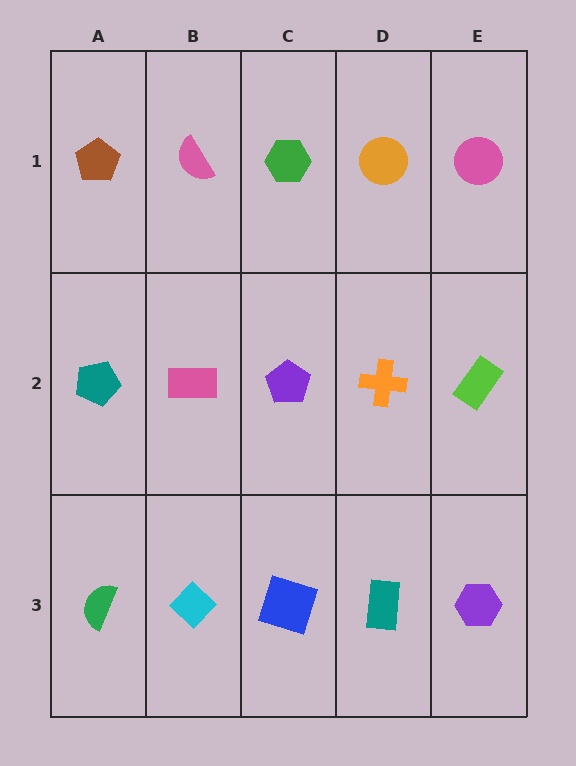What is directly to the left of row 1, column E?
An orange circle.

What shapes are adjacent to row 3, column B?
A pink rectangle (row 2, column B), a green semicircle (row 3, column A), a blue square (row 3, column C).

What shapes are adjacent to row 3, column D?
An orange cross (row 2, column D), a blue square (row 3, column C), a purple hexagon (row 3, column E).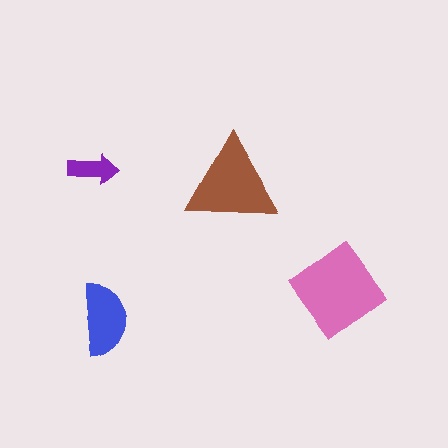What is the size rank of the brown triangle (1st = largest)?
2nd.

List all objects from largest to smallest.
The pink diamond, the brown triangle, the blue semicircle, the purple arrow.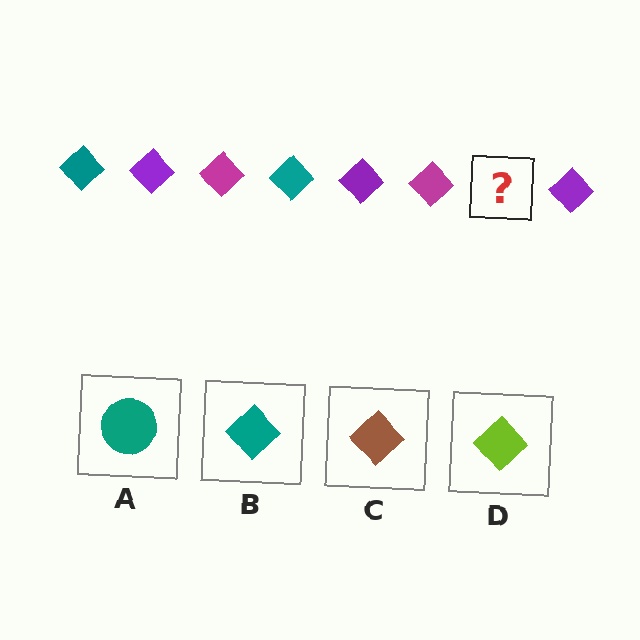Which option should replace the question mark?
Option B.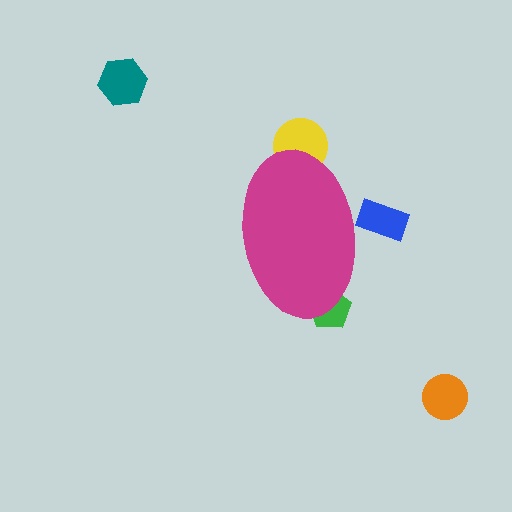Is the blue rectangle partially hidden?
Yes, the blue rectangle is partially hidden behind the magenta ellipse.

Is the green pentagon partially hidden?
Yes, the green pentagon is partially hidden behind the magenta ellipse.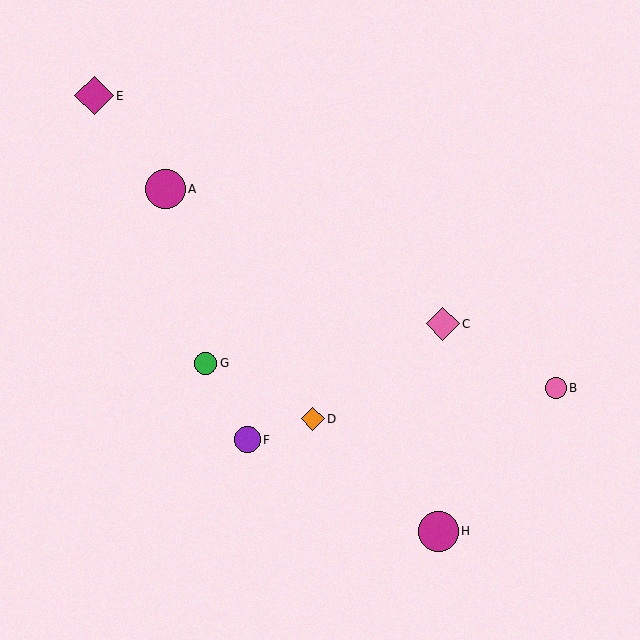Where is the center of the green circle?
The center of the green circle is at (205, 363).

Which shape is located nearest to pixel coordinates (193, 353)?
The green circle (labeled G) at (205, 363) is nearest to that location.